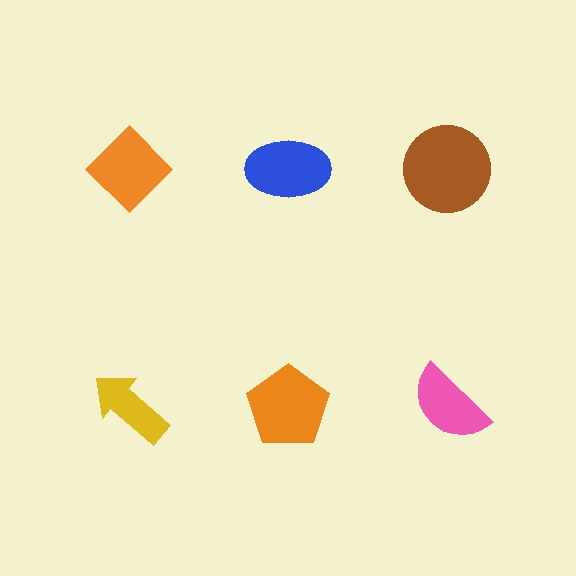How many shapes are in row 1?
3 shapes.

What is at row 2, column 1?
A yellow arrow.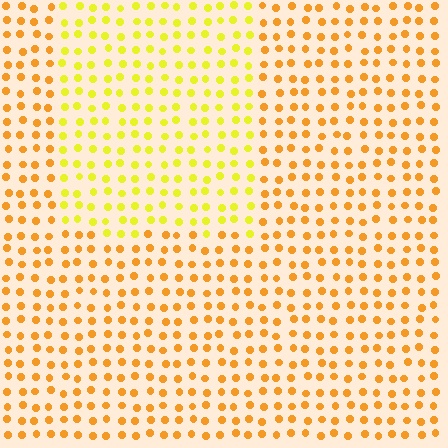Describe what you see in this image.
The image is filled with small orange elements in a uniform arrangement. A rectangle-shaped region is visible where the elements are tinted to a slightly different hue, forming a subtle color boundary.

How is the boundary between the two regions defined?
The boundary is defined purely by a slight shift in hue (about 30 degrees). Spacing, size, and orientation are identical on both sides.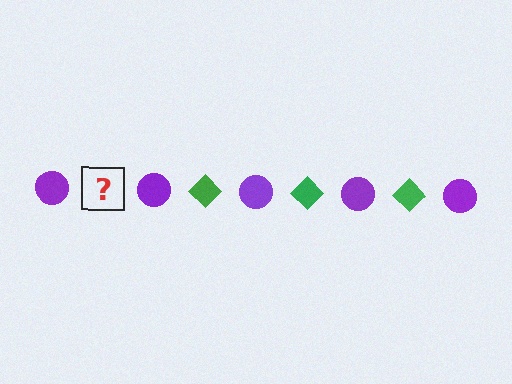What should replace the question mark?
The question mark should be replaced with a green diamond.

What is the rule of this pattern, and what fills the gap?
The rule is that the pattern alternates between purple circle and green diamond. The gap should be filled with a green diamond.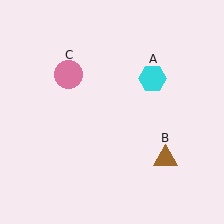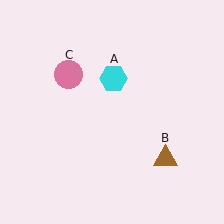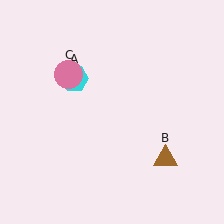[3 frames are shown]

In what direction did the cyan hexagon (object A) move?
The cyan hexagon (object A) moved left.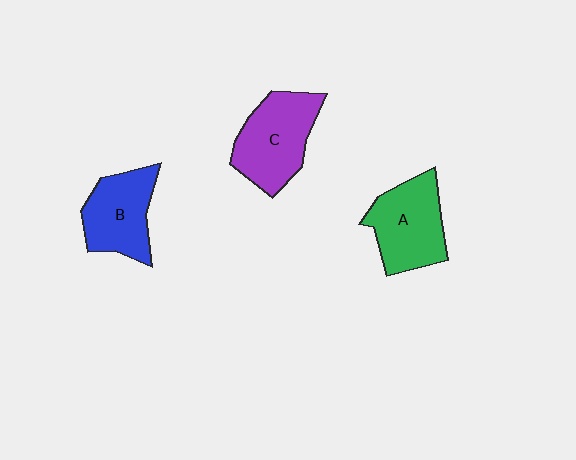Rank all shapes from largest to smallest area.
From largest to smallest: C (purple), A (green), B (blue).